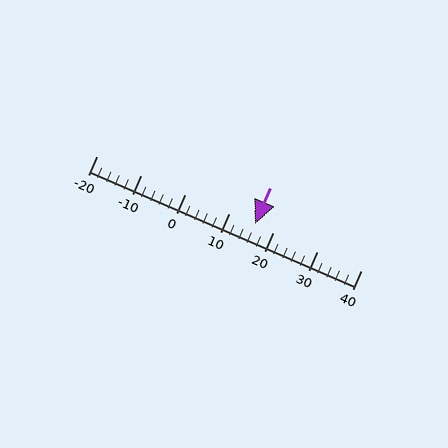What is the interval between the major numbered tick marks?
The major tick marks are spaced 10 units apart.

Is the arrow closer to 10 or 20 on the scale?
The arrow is closer to 20.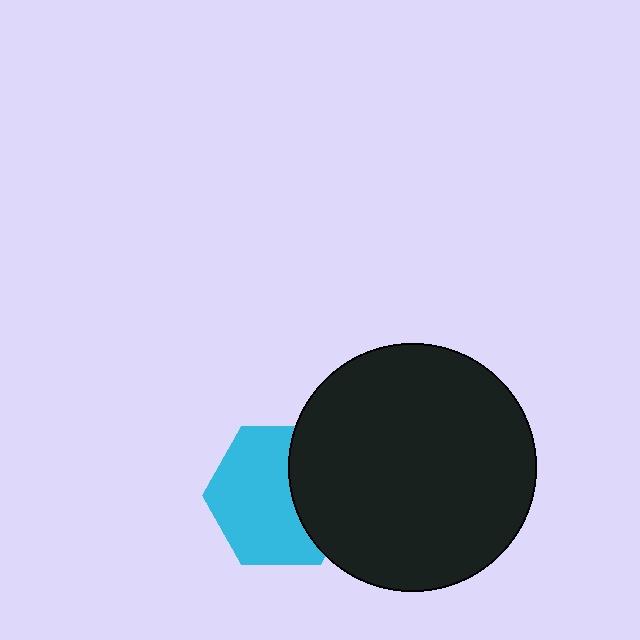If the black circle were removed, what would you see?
You would see the complete cyan hexagon.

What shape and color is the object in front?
The object in front is a black circle.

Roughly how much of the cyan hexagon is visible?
About half of it is visible (roughly 64%).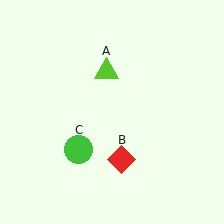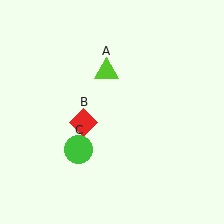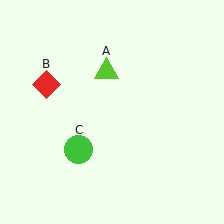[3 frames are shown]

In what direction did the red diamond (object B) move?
The red diamond (object B) moved up and to the left.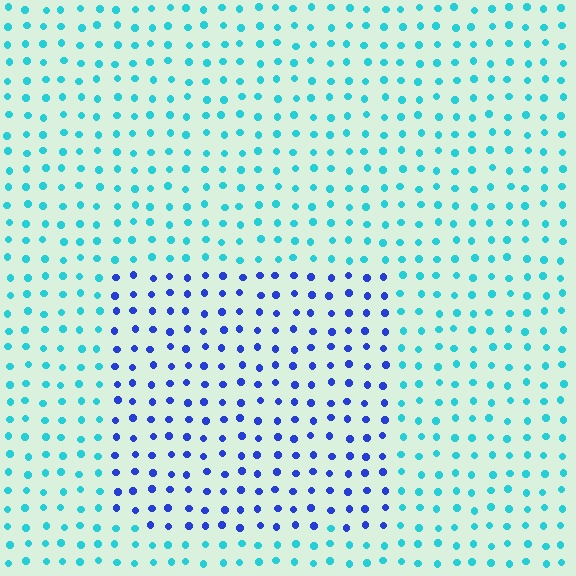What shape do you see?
I see a rectangle.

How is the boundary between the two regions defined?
The boundary is defined purely by a slight shift in hue (about 49 degrees). Spacing, size, and orientation are identical on both sides.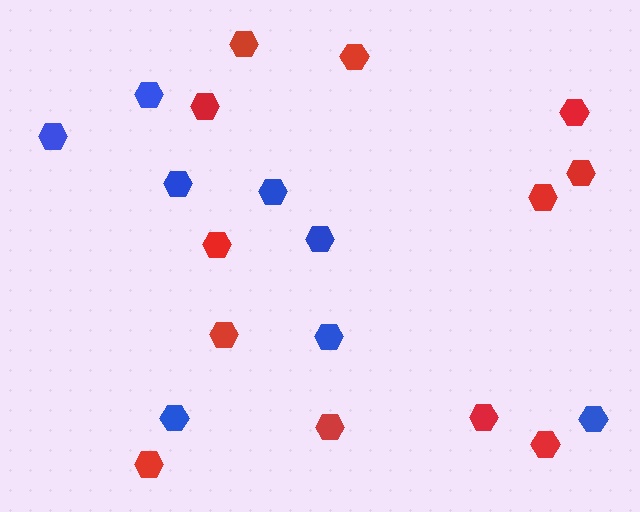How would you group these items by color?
There are 2 groups: one group of red hexagons (12) and one group of blue hexagons (8).